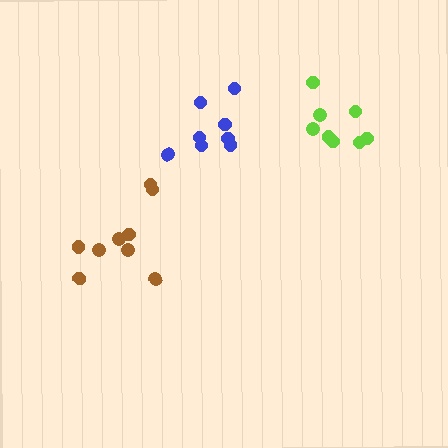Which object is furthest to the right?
The lime cluster is rightmost.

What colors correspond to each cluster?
The clusters are colored: brown, blue, lime.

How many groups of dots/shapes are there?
There are 3 groups.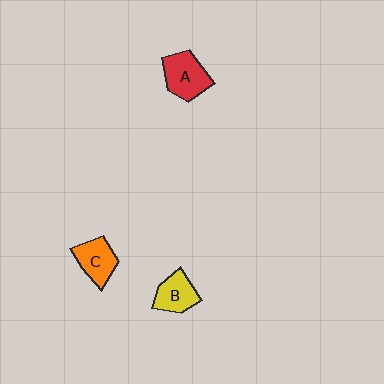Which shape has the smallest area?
Shape B (yellow).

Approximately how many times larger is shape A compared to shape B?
Approximately 1.2 times.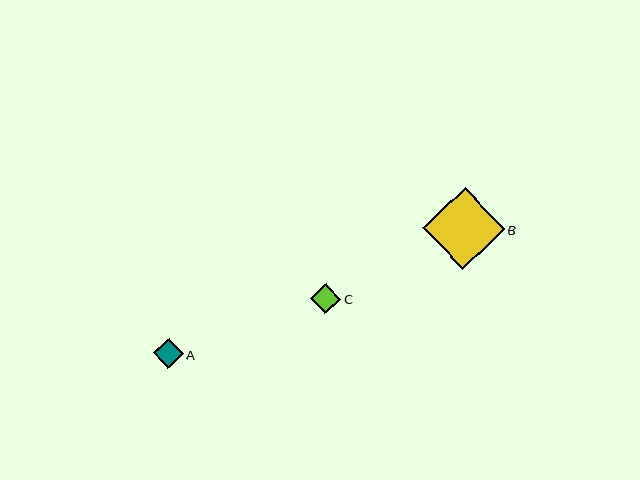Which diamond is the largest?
Diamond B is the largest with a size of approximately 82 pixels.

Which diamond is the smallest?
Diamond A is the smallest with a size of approximately 30 pixels.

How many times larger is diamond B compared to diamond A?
Diamond B is approximately 2.7 times the size of diamond A.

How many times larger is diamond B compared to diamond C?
Diamond B is approximately 2.7 times the size of diamond C.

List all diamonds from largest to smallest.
From largest to smallest: B, C, A.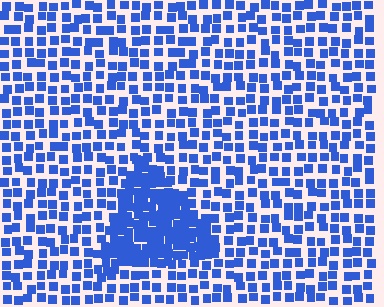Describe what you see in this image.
The image contains small blue elements arranged at two different densities. A triangle-shaped region is visible where the elements are more densely packed than the surrounding area.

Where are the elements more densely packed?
The elements are more densely packed inside the triangle boundary.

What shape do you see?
I see a triangle.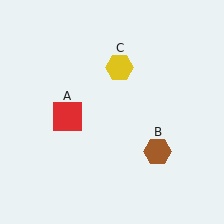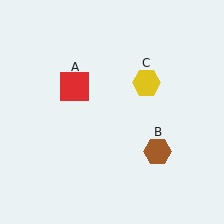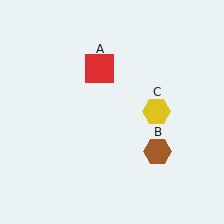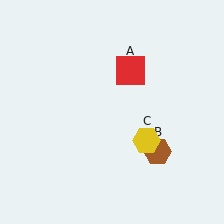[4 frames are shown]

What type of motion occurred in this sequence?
The red square (object A), yellow hexagon (object C) rotated clockwise around the center of the scene.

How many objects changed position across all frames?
2 objects changed position: red square (object A), yellow hexagon (object C).